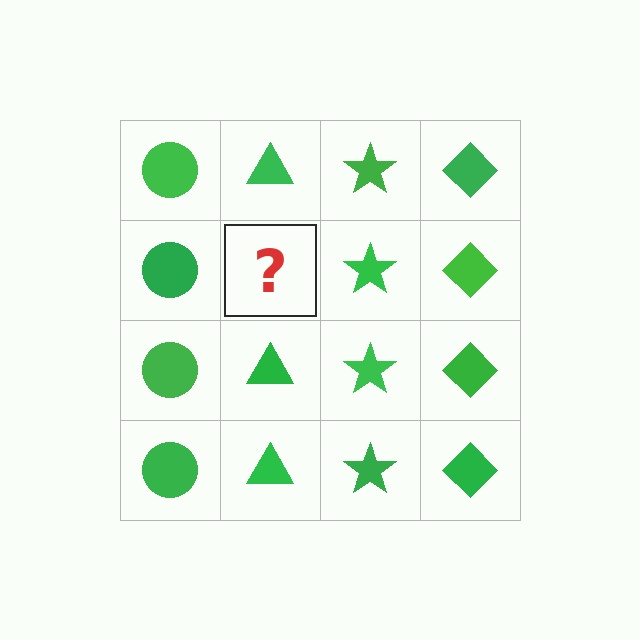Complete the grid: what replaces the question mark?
The question mark should be replaced with a green triangle.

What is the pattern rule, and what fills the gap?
The rule is that each column has a consistent shape. The gap should be filled with a green triangle.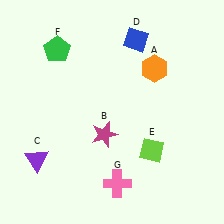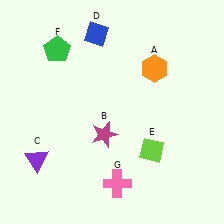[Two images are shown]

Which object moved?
The blue diamond (D) moved left.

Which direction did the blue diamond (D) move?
The blue diamond (D) moved left.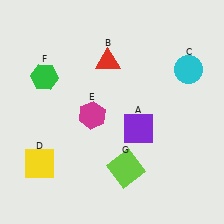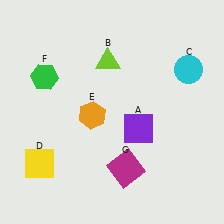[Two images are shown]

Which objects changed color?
B changed from red to lime. E changed from magenta to orange. G changed from lime to magenta.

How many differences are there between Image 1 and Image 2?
There are 3 differences between the two images.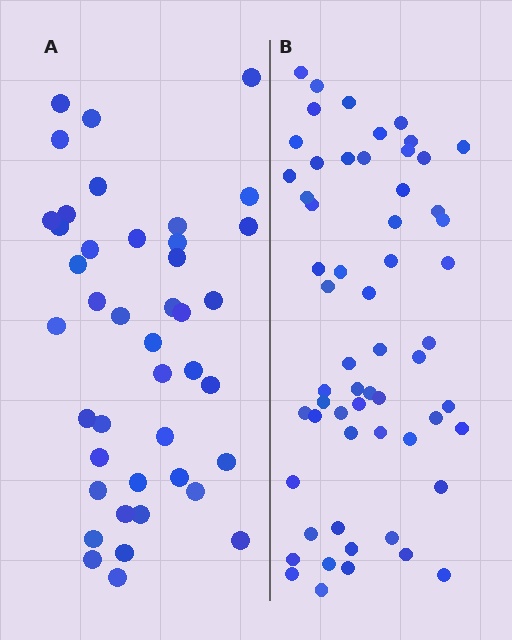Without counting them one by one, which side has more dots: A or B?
Region B (the right region) has more dots.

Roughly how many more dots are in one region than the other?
Region B has approximately 15 more dots than region A.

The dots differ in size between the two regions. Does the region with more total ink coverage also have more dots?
No. Region A has more total ink coverage because its dots are larger, but region B actually contains more individual dots. Total area can be misleading — the number of items is what matters here.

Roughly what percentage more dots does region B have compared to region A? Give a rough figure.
About 40% more.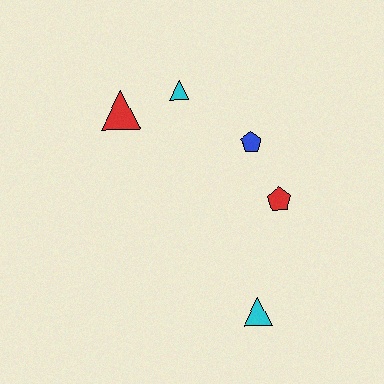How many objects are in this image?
There are 5 objects.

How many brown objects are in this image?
There are no brown objects.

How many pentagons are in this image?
There are 2 pentagons.